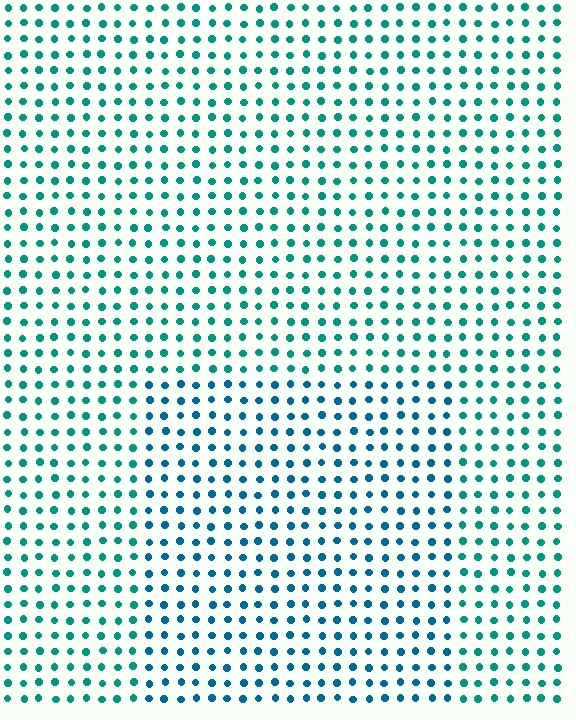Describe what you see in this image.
The image is filled with small teal elements in a uniform arrangement. A rectangle-shaped region is visible where the elements are tinted to a slightly different hue, forming a subtle color boundary.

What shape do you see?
I see a rectangle.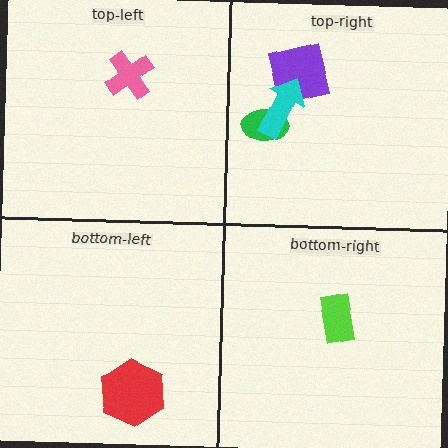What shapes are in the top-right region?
The green ellipse, the purple square, the cyan arrow.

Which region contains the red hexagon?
The bottom-left region.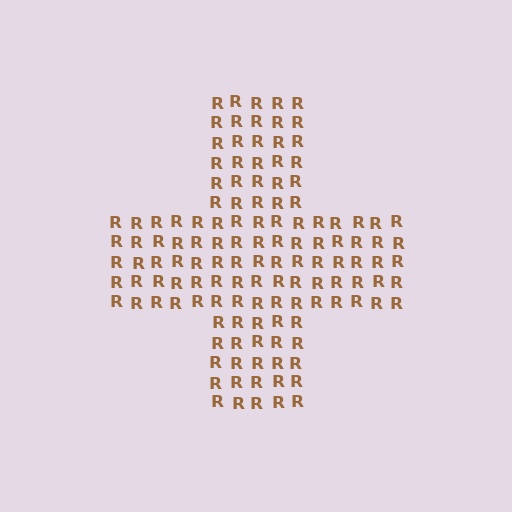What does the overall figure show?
The overall figure shows a cross.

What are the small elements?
The small elements are letter R's.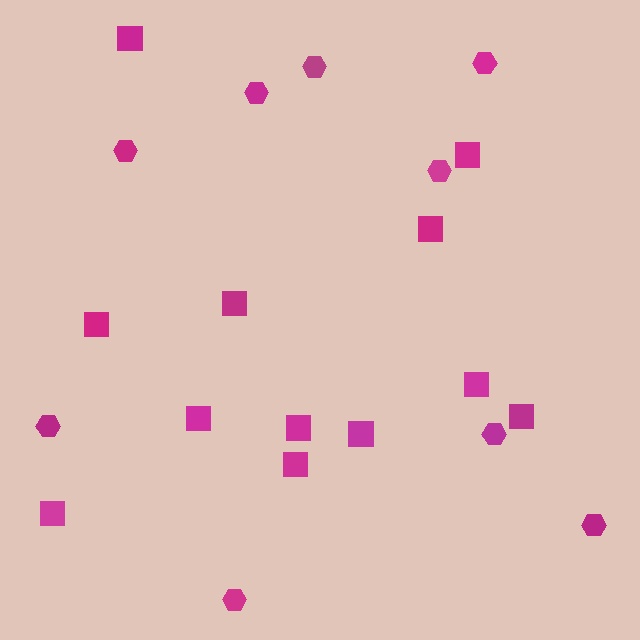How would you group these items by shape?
There are 2 groups: one group of hexagons (9) and one group of squares (12).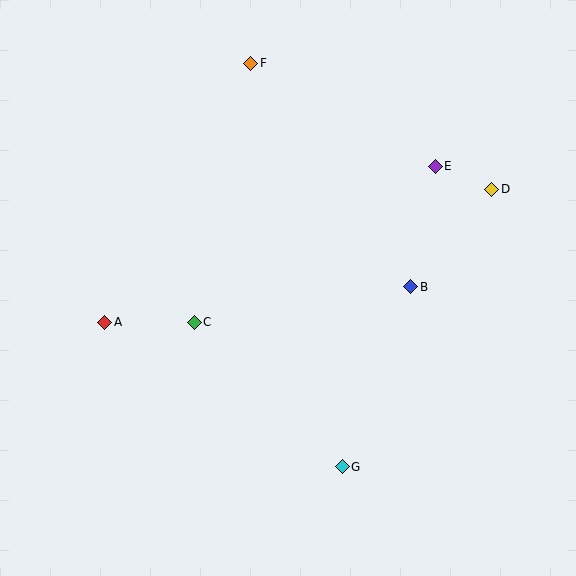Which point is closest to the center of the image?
Point C at (194, 322) is closest to the center.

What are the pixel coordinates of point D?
Point D is at (492, 189).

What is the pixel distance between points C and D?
The distance between C and D is 326 pixels.